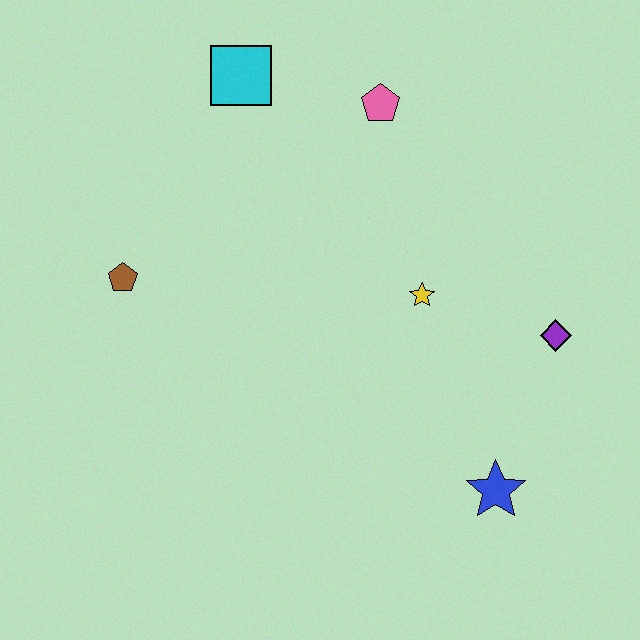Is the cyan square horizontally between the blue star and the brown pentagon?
Yes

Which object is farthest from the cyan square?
The blue star is farthest from the cyan square.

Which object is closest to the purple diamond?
The yellow star is closest to the purple diamond.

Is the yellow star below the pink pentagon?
Yes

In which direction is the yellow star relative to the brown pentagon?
The yellow star is to the right of the brown pentagon.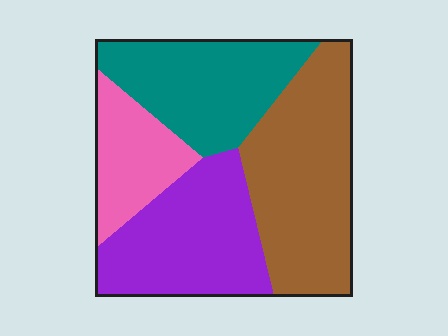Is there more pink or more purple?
Purple.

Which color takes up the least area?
Pink, at roughly 15%.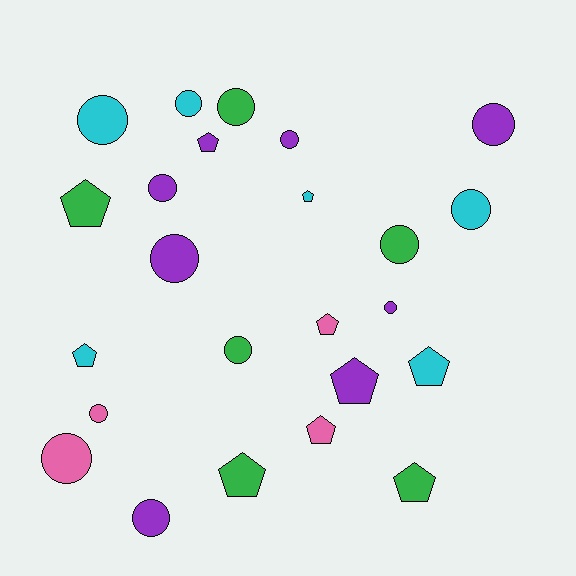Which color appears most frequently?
Purple, with 8 objects.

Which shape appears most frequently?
Circle, with 14 objects.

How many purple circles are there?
There are 6 purple circles.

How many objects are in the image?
There are 24 objects.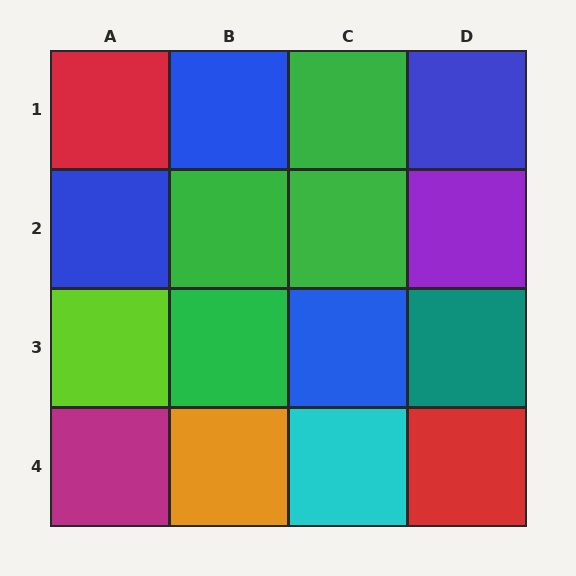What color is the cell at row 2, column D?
Purple.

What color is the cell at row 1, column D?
Blue.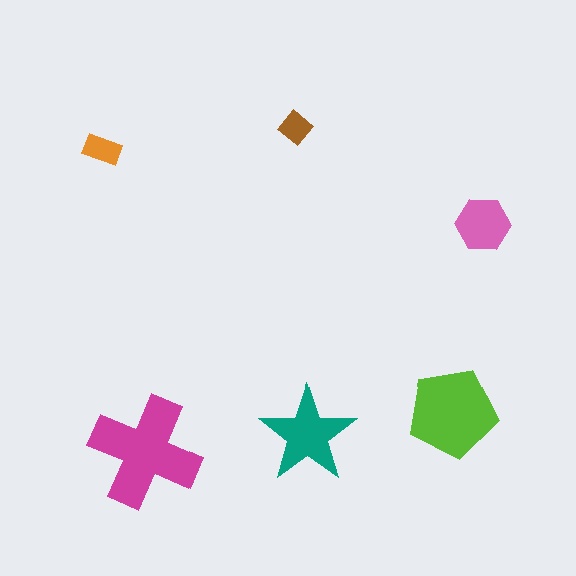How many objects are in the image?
There are 6 objects in the image.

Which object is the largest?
The magenta cross.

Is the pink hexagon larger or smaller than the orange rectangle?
Larger.